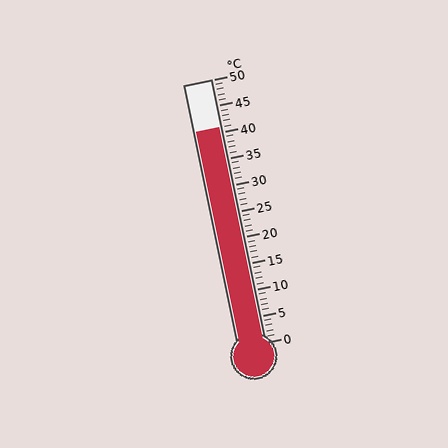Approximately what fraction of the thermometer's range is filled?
The thermometer is filled to approximately 80% of its range.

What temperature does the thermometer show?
The thermometer shows approximately 41°C.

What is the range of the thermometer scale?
The thermometer scale ranges from 0°C to 50°C.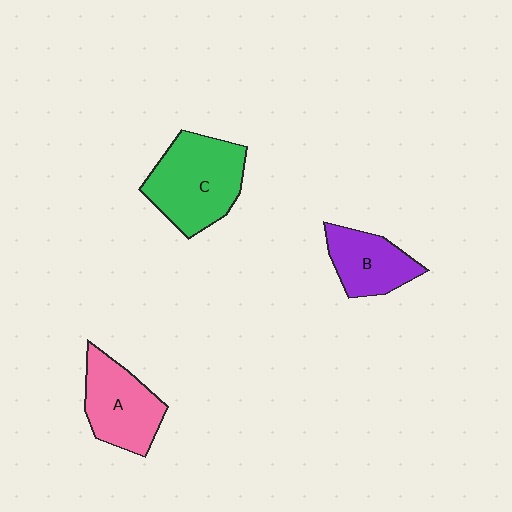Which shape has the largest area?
Shape C (green).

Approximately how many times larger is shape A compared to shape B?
Approximately 1.2 times.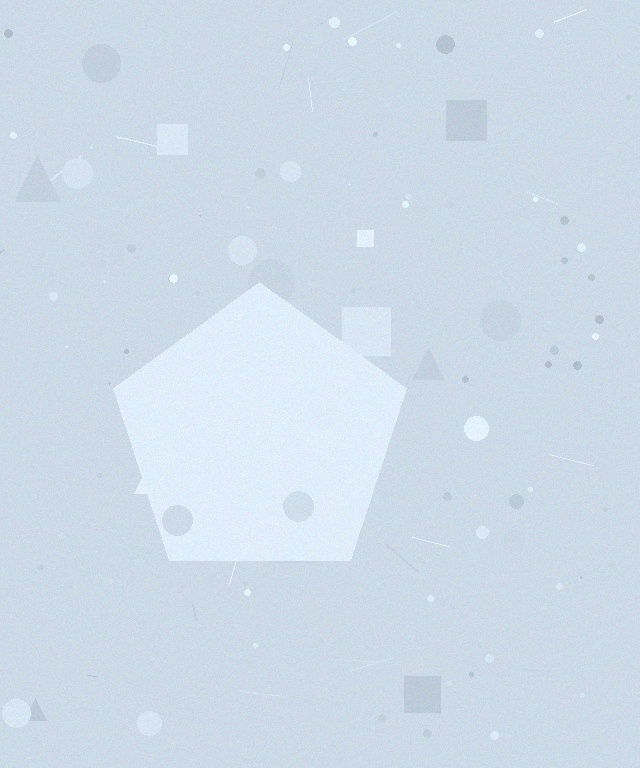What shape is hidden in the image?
A pentagon is hidden in the image.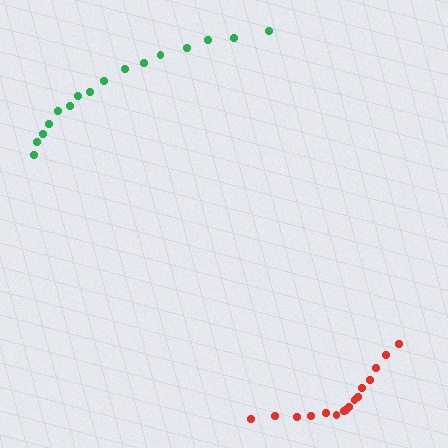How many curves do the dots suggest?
There are 2 distinct paths.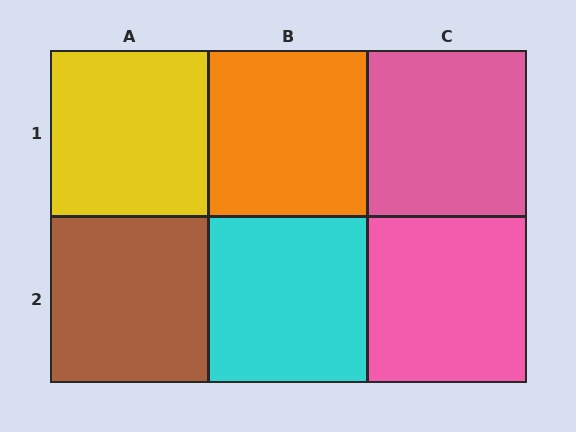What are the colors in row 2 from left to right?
Brown, cyan, pink.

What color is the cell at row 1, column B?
Orange.